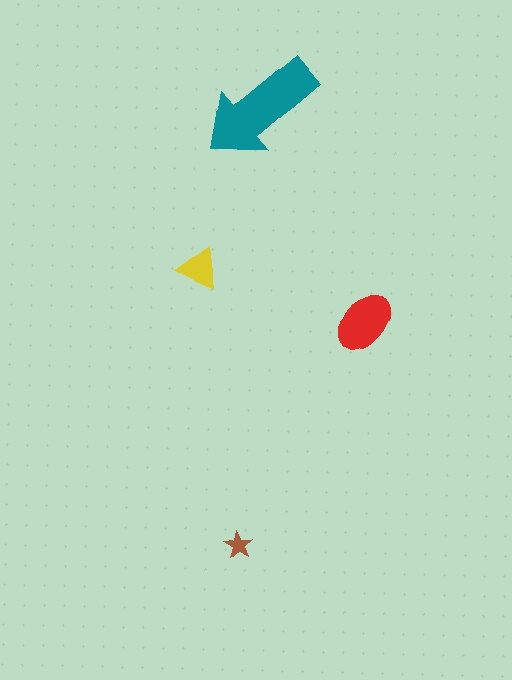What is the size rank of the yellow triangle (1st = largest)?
3rd.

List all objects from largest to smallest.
The teal arrow, the red ellipse, the yellow triangle, the brown star.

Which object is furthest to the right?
The red ellipse is rightmost.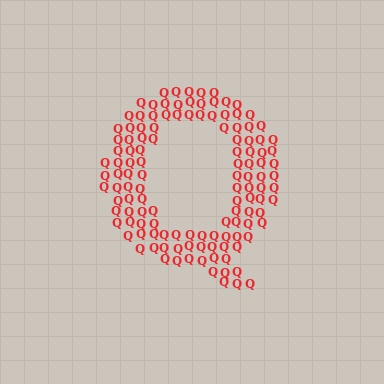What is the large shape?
The large shape is the letter Q.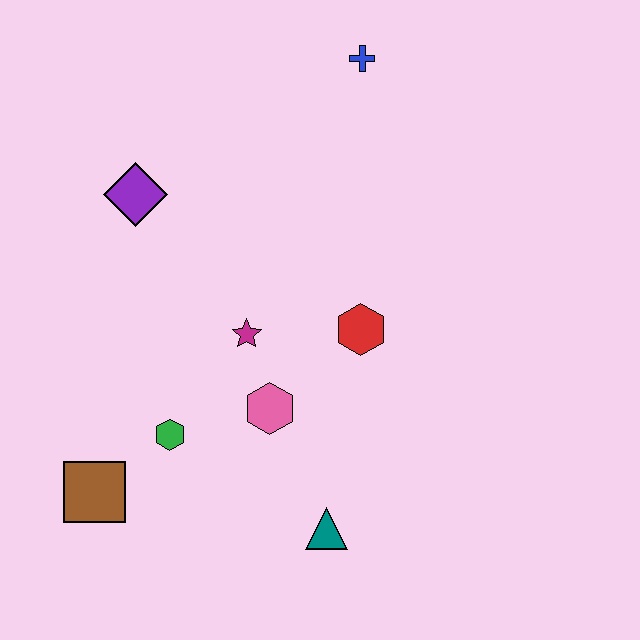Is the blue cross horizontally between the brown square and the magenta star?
No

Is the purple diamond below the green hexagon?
No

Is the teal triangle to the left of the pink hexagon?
No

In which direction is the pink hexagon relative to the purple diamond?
The pink hexagon is below the purple diamond.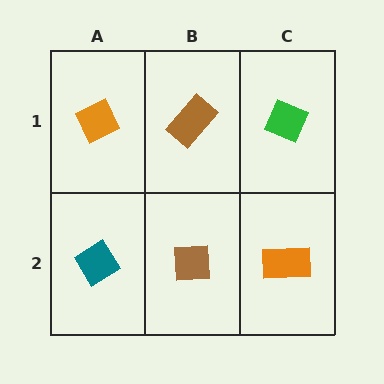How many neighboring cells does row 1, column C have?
2.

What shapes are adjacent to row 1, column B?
A brown square (row 2, column B), an orange diamond (row 1, column A), a green diamond (row 1, column C).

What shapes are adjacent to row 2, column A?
An orange diamond (row 1, column A), a brown square (row 2, column B).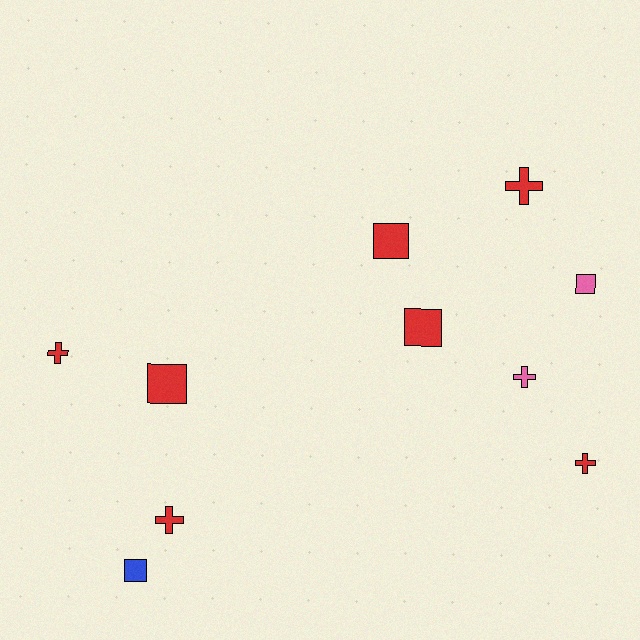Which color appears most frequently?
Red, with 7 objects.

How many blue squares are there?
There is 1 blue square.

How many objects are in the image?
There are 10 objects.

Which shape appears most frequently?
Square, with 5 objects.